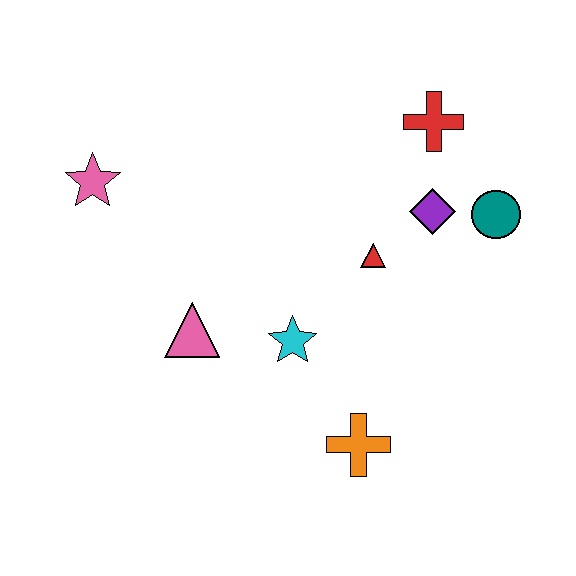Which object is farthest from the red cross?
The pink star is farthest from the red cross.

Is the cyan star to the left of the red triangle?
Yes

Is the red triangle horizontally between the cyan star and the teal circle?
Yes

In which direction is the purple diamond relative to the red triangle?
The purple diamond is to the right of the red triangle.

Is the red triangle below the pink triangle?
No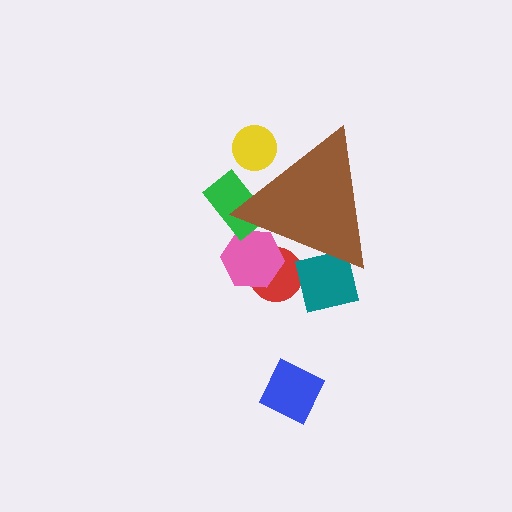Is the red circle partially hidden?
Yes, the red circle is partially hidden behind the brown triangle.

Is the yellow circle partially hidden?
Yes, the yellow circle is partially hidden behind the brown triangle.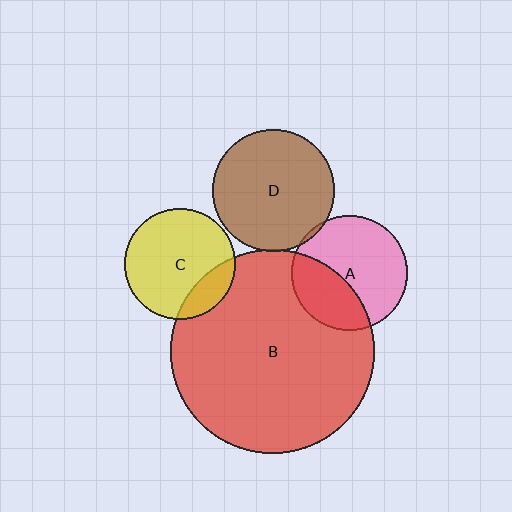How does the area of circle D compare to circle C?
Approximately 1.2 times.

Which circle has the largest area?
Circle B (red).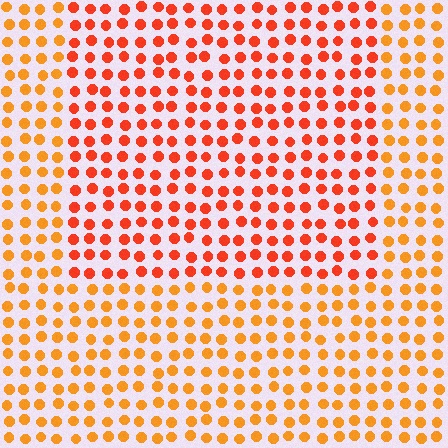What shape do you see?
I see a rectangle.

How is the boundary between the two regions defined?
The boundary is defined purely by a slight shift in hue (about 26 degrees). Spacing, size, and orientation are identical on both sides.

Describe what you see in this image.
The image is filled with small orange elements in a uniform arrangement. A rectangle-shaped region is visible where the elements are tinted to a slightly different hue, forming a subtle color boundary.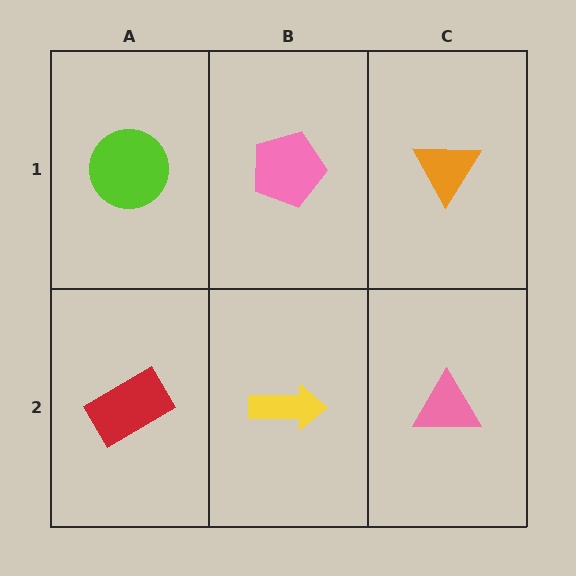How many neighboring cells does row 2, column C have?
2.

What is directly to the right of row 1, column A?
A pink pentagon.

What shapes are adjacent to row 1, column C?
A pink triangle (row 2, column C), a pink pentagon (row 1, column B).